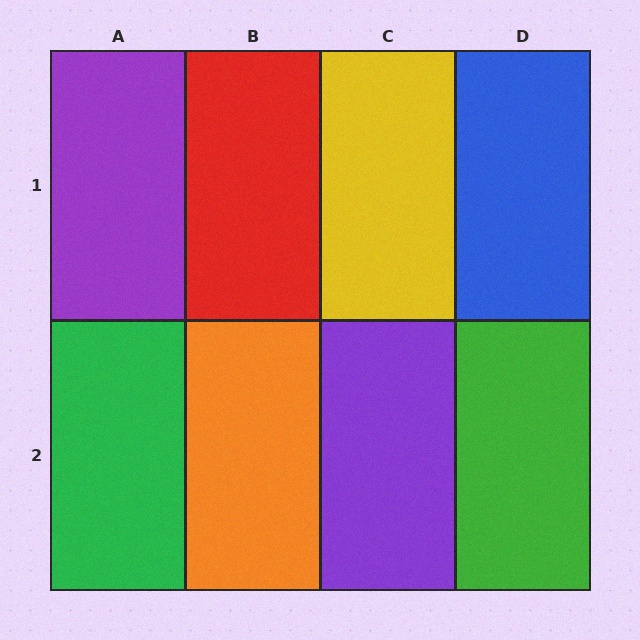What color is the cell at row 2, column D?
Green.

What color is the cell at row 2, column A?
Green.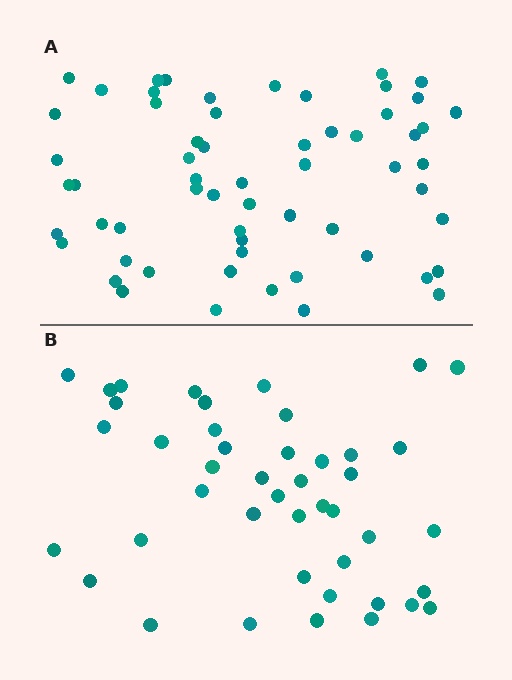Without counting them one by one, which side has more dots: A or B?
Region A (the top region) has more dots.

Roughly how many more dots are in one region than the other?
Region A has approximately 15 more dots than region B.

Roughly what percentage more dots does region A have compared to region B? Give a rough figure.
About 35% more.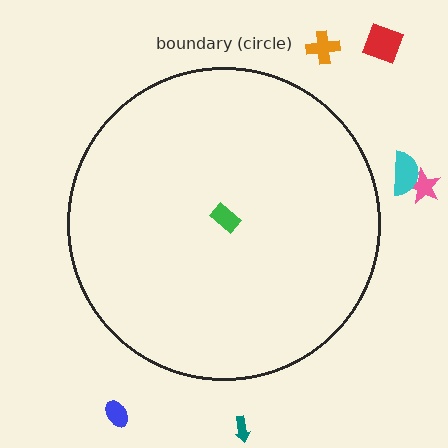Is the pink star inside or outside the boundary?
Outside.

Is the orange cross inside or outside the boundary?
Outside.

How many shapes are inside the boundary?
1 inside, 6 outside.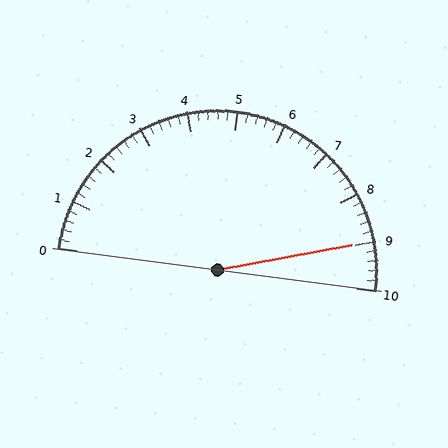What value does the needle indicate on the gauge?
The needle indicates approximately 9.0.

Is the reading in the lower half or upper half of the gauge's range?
The reading is in the upper half of the range (0 to 10).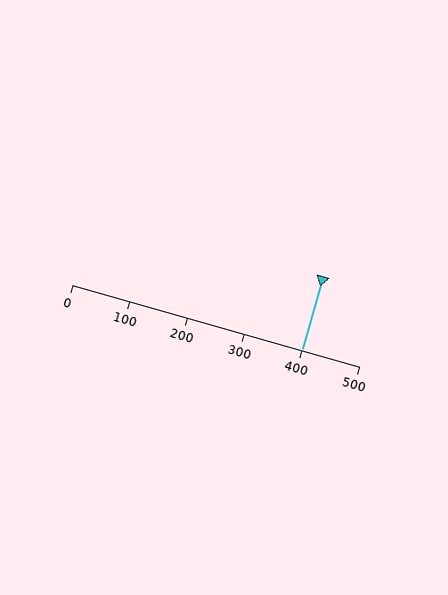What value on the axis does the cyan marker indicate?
The marker indicates approximately 400.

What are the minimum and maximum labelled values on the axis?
The axis runs from 0 to 500.